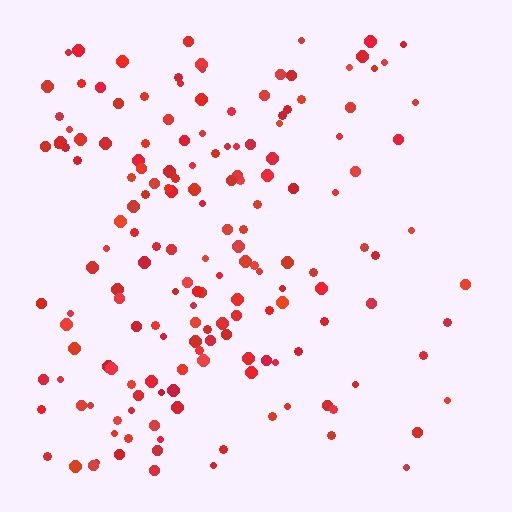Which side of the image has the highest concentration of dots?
The left.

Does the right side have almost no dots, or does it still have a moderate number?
Still a moderate number, just noticeably fewer than the left.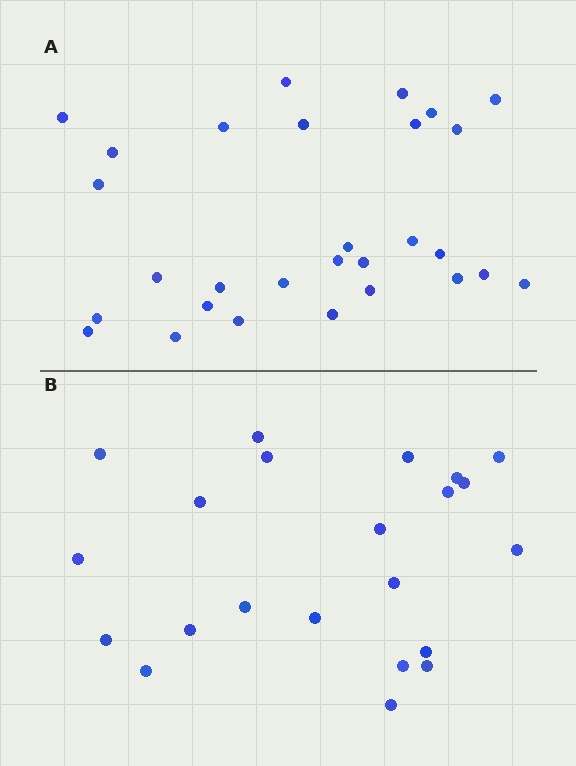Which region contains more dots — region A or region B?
Region A (the top region) has more dots.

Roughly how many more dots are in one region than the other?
Region A has roughly 8 or so more dots than region B.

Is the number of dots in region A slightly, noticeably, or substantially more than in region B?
Region A has noticeably more, but not dramatically so. The ratio is roughly 1.3 to 1.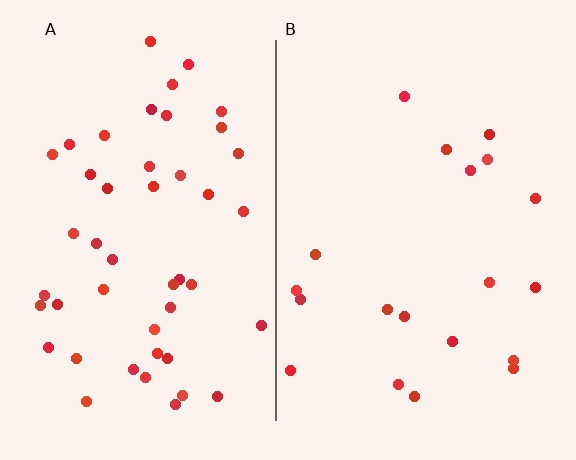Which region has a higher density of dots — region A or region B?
A (the left).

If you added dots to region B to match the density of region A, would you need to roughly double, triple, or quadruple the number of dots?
Approximately double.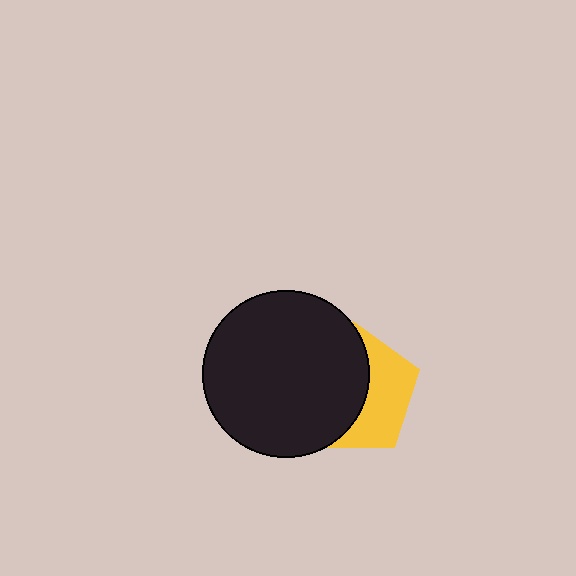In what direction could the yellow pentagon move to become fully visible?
The yellow pentagon could move right. That would shift it out from behind the black circle entirely.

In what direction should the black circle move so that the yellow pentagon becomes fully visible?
The black circle should move left. That is the shortest direction to clear the overlap and leave the yellow pentagon fully visible.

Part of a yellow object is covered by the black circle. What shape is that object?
It is a pentagon.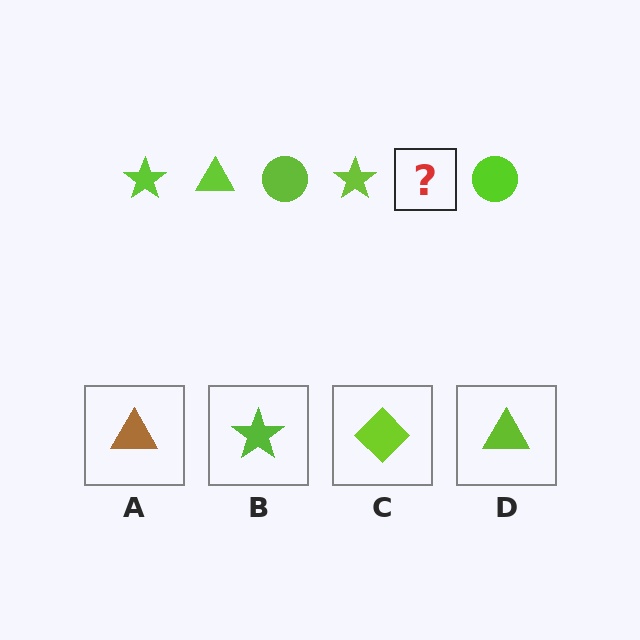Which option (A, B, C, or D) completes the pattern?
D.